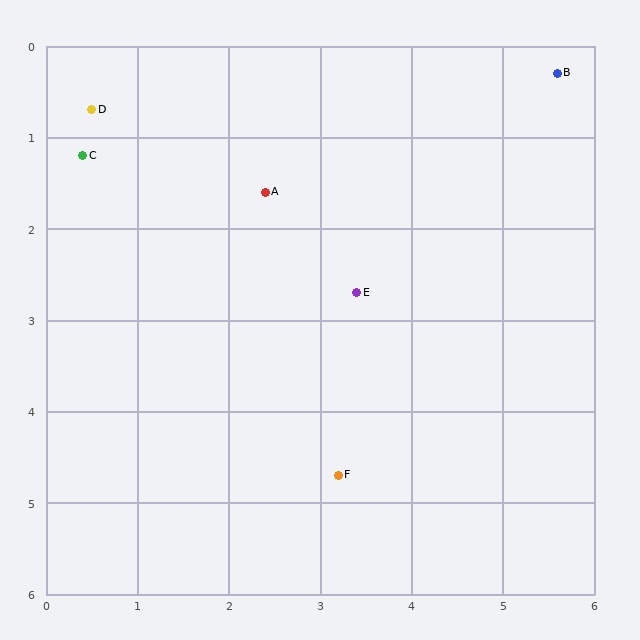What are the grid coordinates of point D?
Point D is at approximately (0.5, 0.7).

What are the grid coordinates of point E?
Point E is at approximately (3.4, 2.7).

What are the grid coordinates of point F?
Point F is at approximately (3.2, 4.7).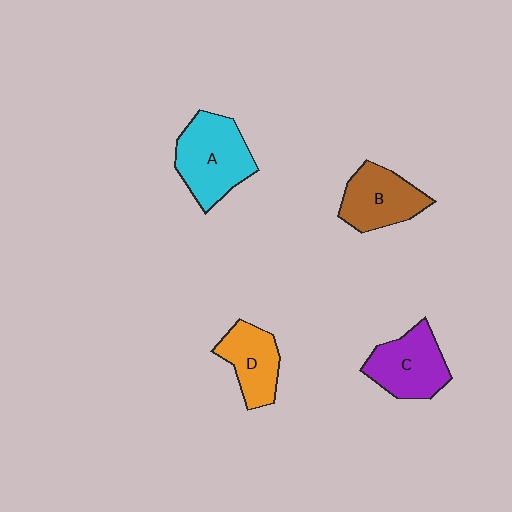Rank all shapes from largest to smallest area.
From largest to smallest: A (cyan), C (purple), B (brown), D (orange).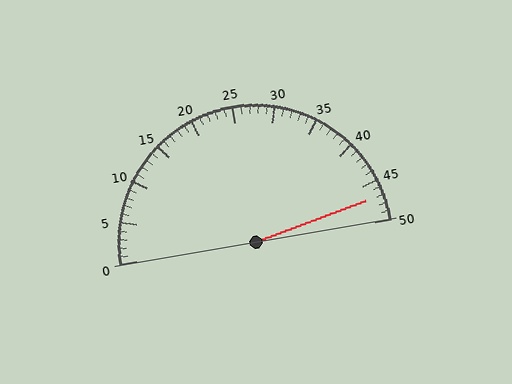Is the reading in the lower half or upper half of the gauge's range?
The reading is in the upper half of the range (0 to 50).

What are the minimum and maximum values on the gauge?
The gauge ranges from 0 to 50.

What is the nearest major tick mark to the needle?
The nearest major tick mark is 45.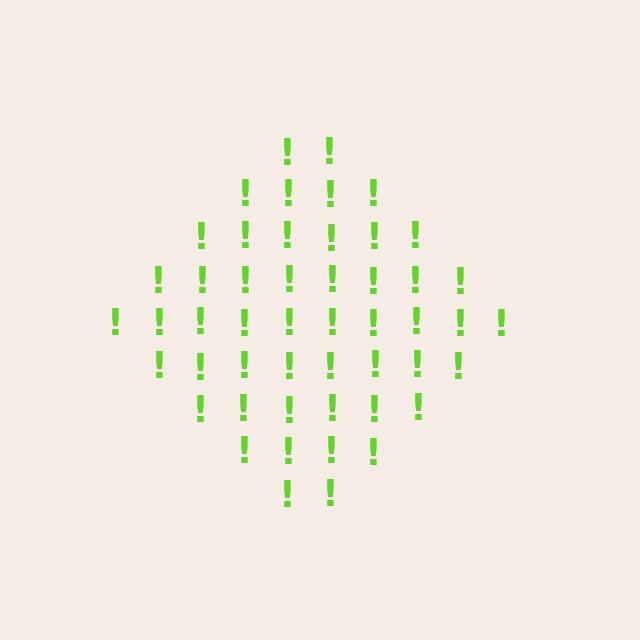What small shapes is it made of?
It is made of small exclamation marks.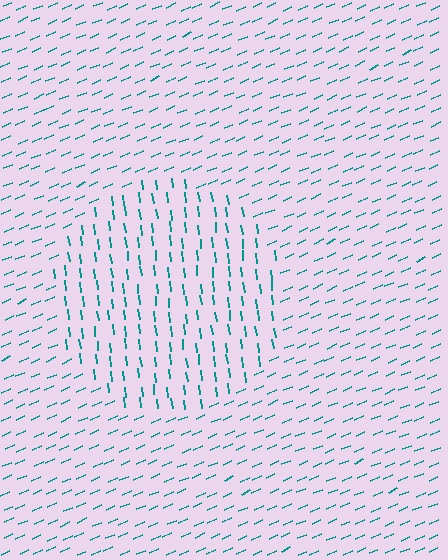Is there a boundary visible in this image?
Yes, there is a texture boundary formed by a change in line orientation.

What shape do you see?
I see a circle.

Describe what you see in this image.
The image is filled with small teal line segments. A circle region in the image has lines oriented differently from the surrounding lines, creating a visible texture boundary.